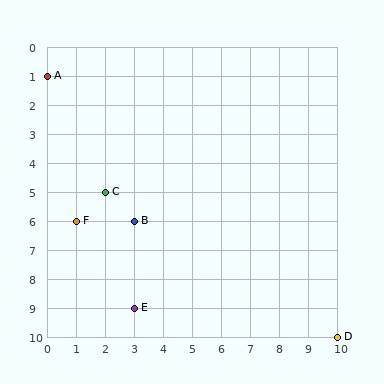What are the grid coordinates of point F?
Point F is at grid coordinates (1, 6).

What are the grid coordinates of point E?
Point E is at grid coordinates (3, 9).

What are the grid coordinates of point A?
Point A is at grid coordinates (0, 1).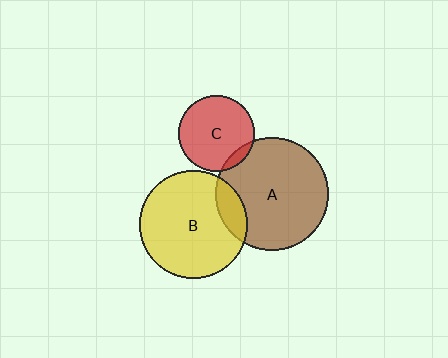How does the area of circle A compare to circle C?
Approximately 2.2 times.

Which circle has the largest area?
Circle A (brown).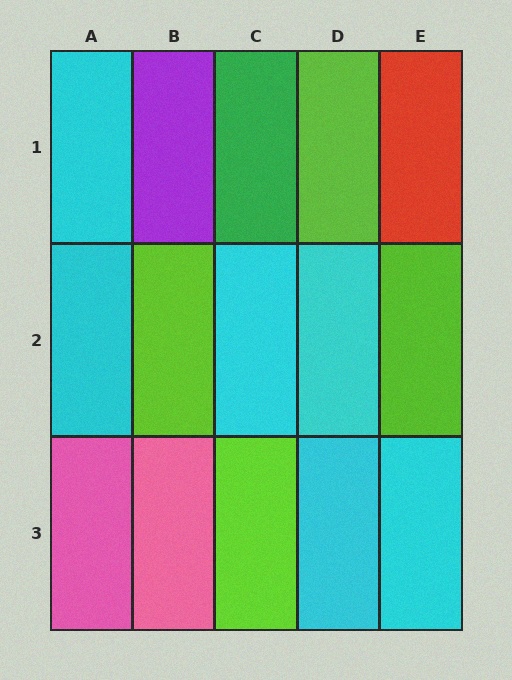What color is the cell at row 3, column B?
Pink.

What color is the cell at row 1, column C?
Green.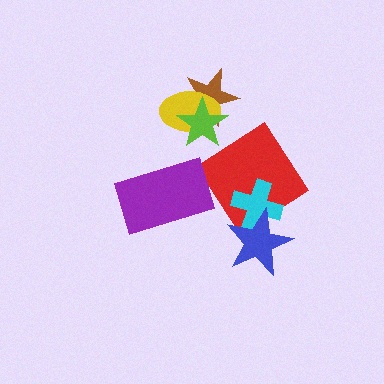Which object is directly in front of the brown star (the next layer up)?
The yellow ellipse is directly in front of the brown star.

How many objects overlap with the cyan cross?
2 objects overlap with the cyan cross.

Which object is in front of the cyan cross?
The blue star is in front of the cyan cross.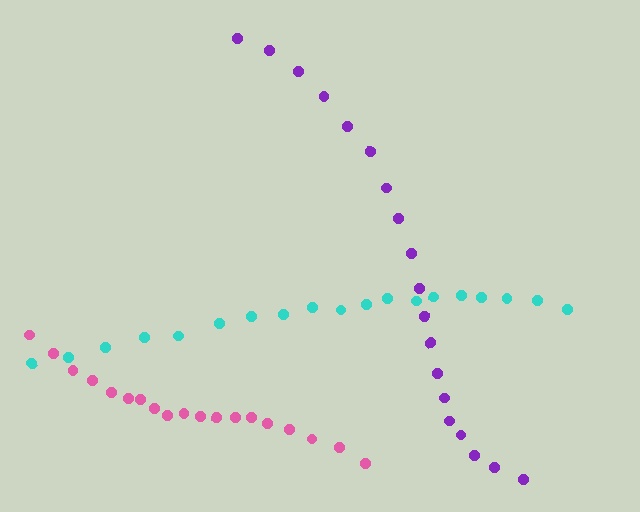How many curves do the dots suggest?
There are 3 distinct paths.